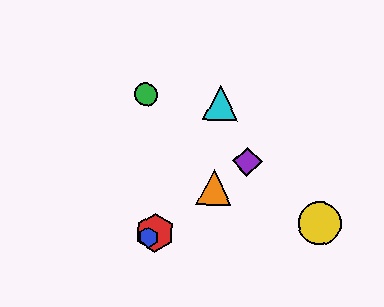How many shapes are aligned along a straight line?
4 shapes (the red hexagon, the blue hexagon, the purple diamond, the orange triangle) are aligned along a straight line.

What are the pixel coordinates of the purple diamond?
The purple diamond is at (248, 162).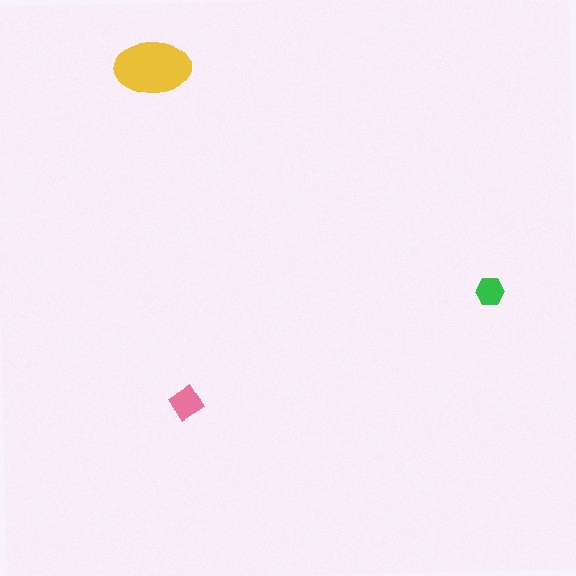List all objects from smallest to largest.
The green hexagon, the pink diamond, the yellow ellipse.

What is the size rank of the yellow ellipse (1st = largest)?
1st.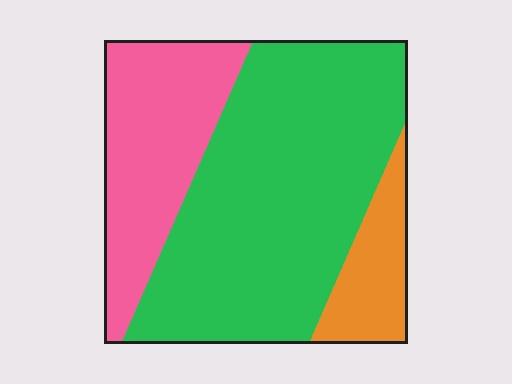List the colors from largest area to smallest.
From largest to smallest: green, pink, orange.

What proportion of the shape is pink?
Pink covers around 25% of the shape.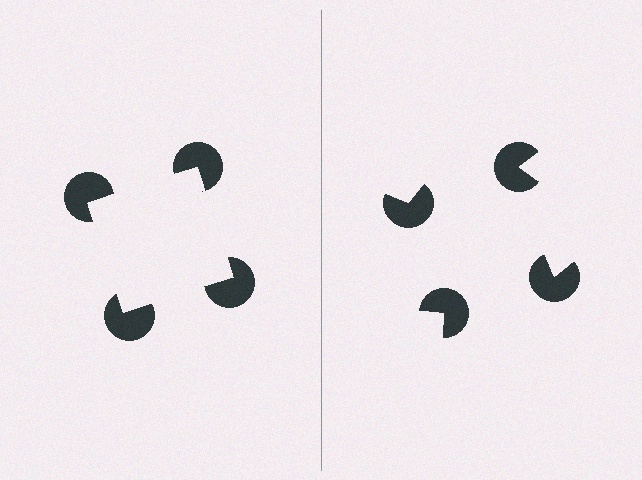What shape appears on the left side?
An illusory square.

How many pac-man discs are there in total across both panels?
8 — 4 on each side.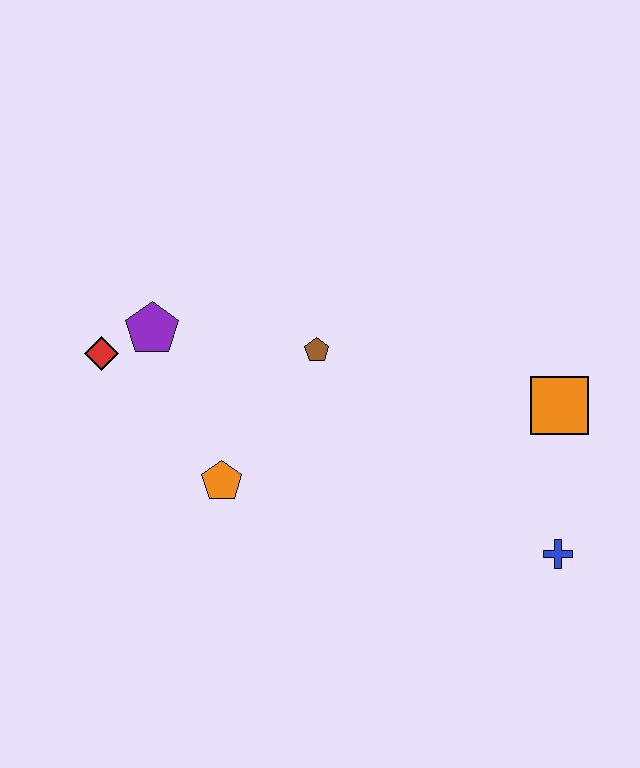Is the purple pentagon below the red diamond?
No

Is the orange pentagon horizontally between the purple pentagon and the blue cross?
Yes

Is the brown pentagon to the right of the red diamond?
Yes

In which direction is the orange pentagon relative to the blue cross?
The orange pentagon is to the left of the blue cross.